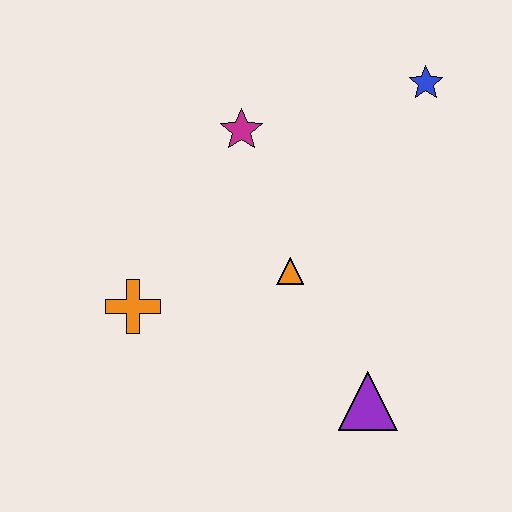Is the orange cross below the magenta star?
Yes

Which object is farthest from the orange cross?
The blue star is farthest from the orange cross.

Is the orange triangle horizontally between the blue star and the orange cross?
Yes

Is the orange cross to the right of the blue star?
No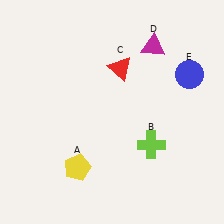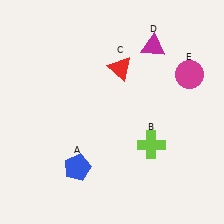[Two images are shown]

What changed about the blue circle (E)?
In Image 1, E is blue. In Image 2, it changed to magenta.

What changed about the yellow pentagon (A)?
In Image 1, A is yellow. In Image 2, it changed to blue.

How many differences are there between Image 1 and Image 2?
There are 2 differences between the two images.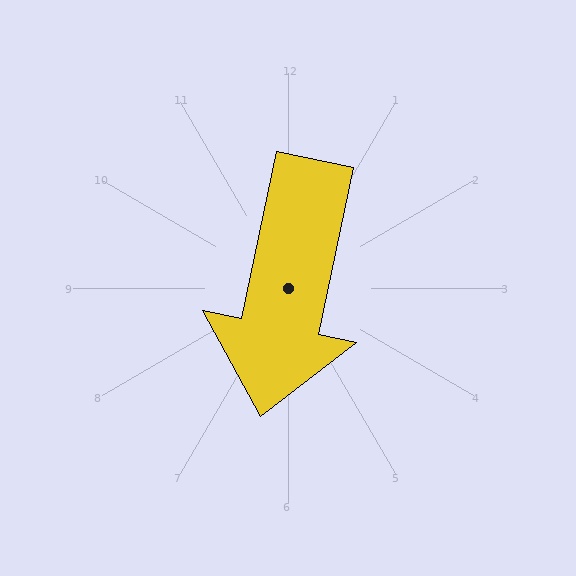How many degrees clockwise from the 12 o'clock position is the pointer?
Approximately 192 degrees.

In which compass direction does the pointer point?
South.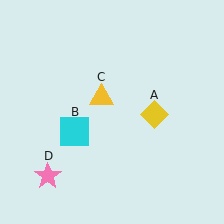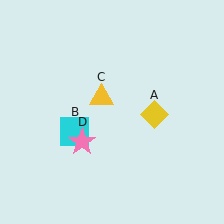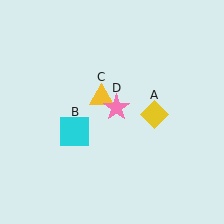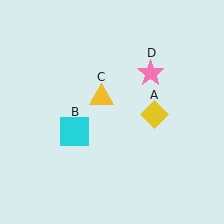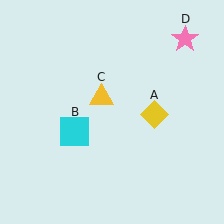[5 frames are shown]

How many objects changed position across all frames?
1 object changed position: pink star (object D).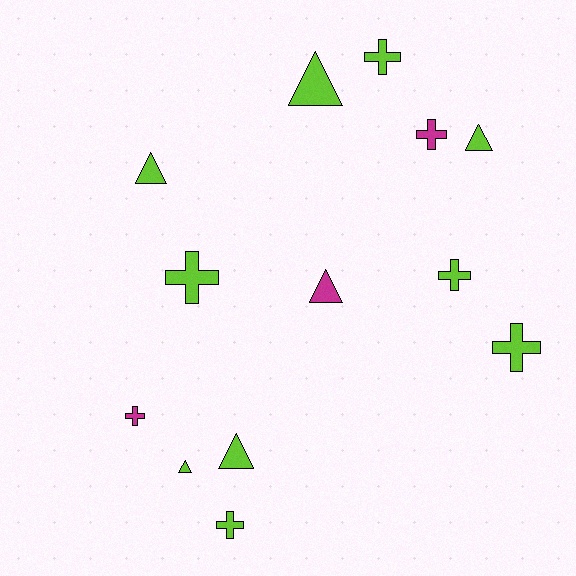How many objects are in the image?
There are 13 objects.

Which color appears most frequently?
Lime, with 10 objects.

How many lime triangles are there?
There are 5 lime triangles.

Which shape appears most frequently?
Cross, with 7 objects.